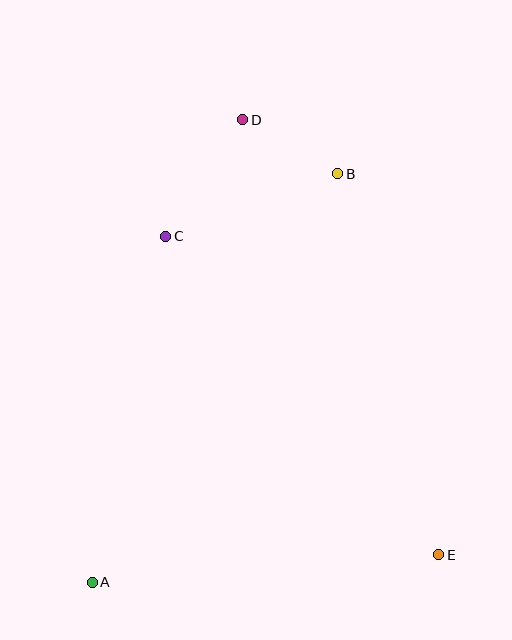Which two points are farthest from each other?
Points A and D are farthest from each other.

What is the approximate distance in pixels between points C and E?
The distance between C and E is approximately 419 pixels.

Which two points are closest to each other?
Points B and D are closest to each other.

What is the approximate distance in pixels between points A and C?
The distance between A and C is approximately 354 pixels.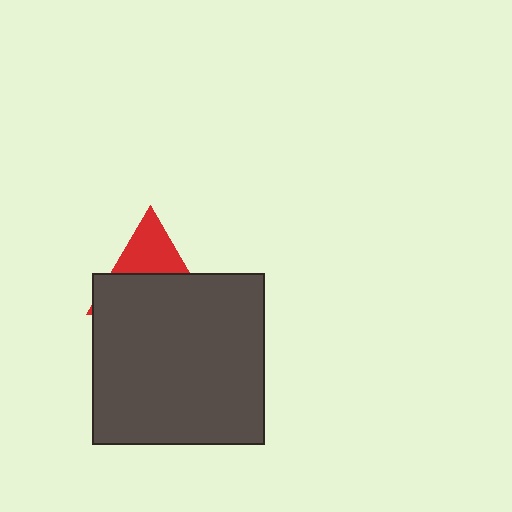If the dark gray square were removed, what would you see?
You would see the complete red triangle.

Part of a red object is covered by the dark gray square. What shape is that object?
It is a triangle.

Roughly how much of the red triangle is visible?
A small part of it is visible (roughly 39%).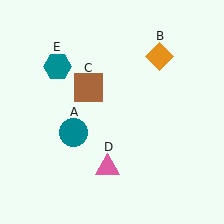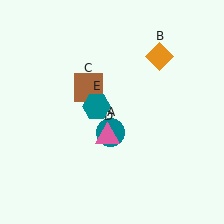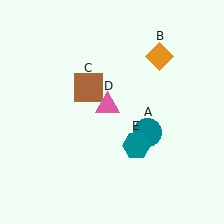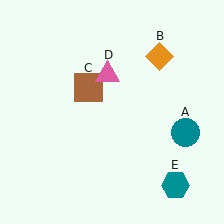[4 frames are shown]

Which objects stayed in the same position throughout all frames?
Orange diamond (object B) and brown square (object C) remained stationary.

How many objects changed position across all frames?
3 objects changed position: teal circle (object A), pink triangle (object D), teal hexagon (object E).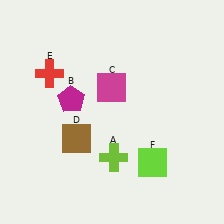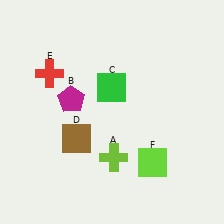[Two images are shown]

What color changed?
The square (C) changed from magenta in Image 1 to green in Image 2.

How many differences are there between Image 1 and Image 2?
There is 1 difference between the two images.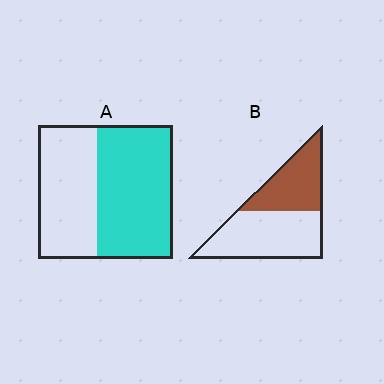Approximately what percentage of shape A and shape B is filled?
A is approximately 55% and B is approximately 40%.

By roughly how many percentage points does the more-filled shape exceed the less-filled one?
By roughly 15 percentage points (A over B).